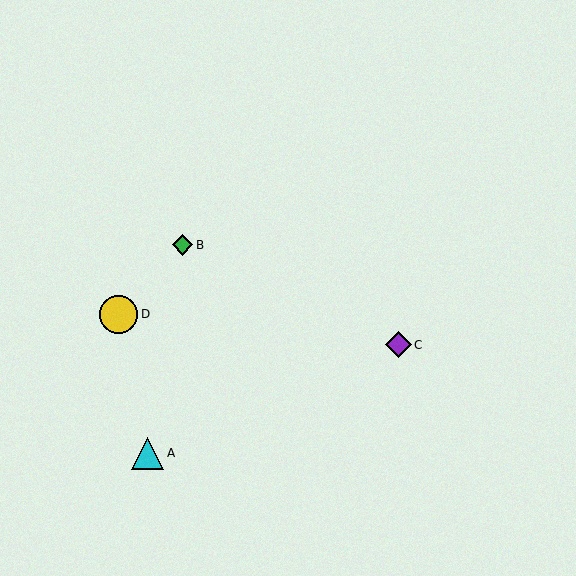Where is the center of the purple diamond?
The center of the purple diamond is at (398, 345).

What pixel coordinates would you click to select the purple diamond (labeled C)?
Click at (398, 345) to select the purple diamond C.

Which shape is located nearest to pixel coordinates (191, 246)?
The green diamond (labeled B) at (183, 245) is nearest to that location.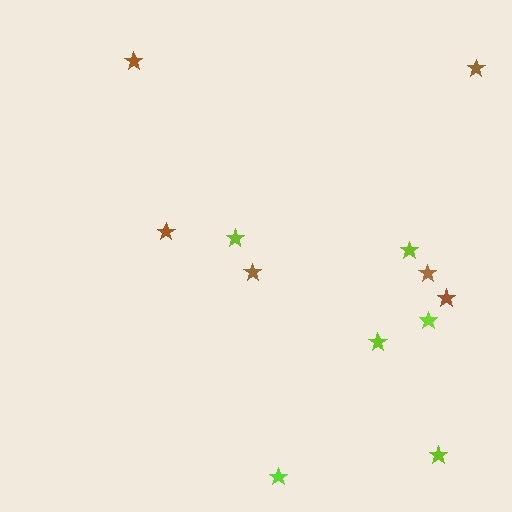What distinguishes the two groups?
There are 2 groups: one group of lime stars (6) and one group of brown stars (6).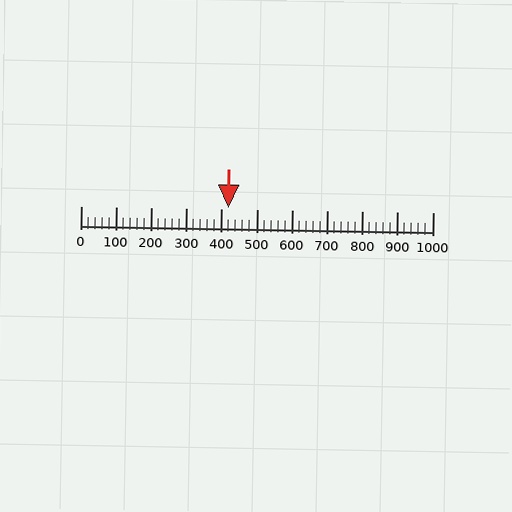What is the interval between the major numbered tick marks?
The major tick marks are spaced 100 units apart.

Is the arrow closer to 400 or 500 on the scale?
The arrow is closer to 400.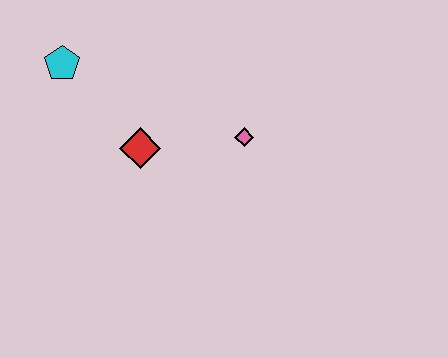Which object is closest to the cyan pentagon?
The red diamond is closest to the cyan pentagon.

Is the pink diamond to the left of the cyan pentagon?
No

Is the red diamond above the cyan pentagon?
No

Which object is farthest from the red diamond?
The cyan pentagon is farthest from the red diamond.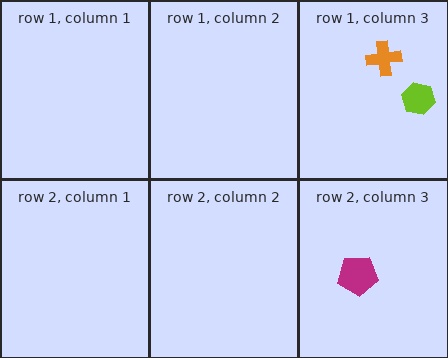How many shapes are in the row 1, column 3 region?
2.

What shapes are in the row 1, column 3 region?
The orange cross, the lime hexagon.